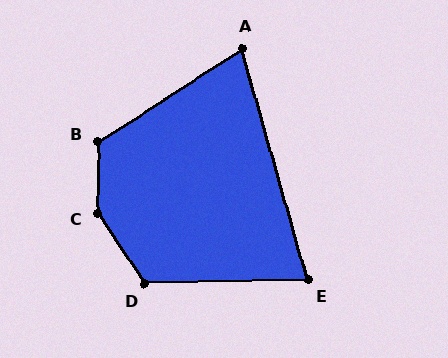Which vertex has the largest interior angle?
C, at approximately 145 degrees.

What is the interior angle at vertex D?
Approximately 123 degrees (obtuse).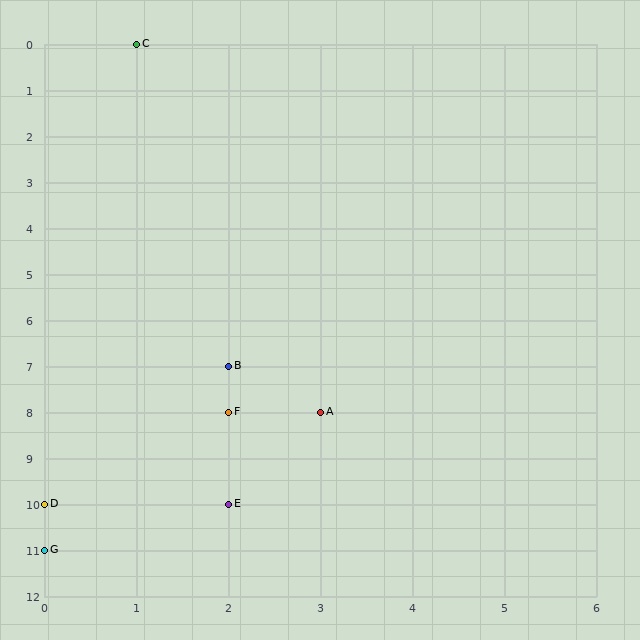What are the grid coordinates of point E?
Point E is at grid coordinates (2, 10).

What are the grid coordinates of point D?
Point D is at grid coordinates (0, 10).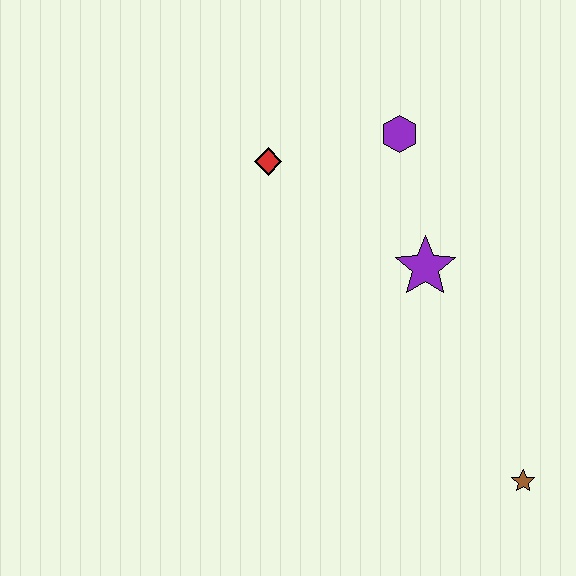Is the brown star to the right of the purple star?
Yes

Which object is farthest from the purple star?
The brown star is farthest from the purple star.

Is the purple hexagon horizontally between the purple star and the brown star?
No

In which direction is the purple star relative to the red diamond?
The purple star is to the right of the red diamond.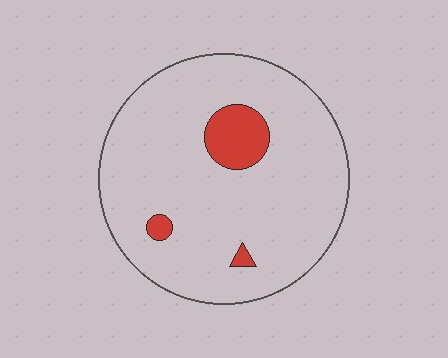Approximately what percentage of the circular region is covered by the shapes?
Approximately 10%.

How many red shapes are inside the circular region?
3.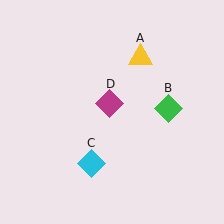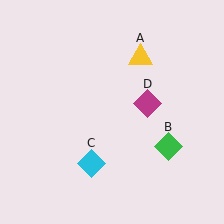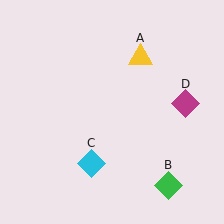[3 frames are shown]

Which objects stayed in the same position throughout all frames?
Yellow triangle (object A) and cyan diamond (object C) remained stationary.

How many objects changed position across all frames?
2 objects changed position: green diamond (object B), magenta diamond (object D).